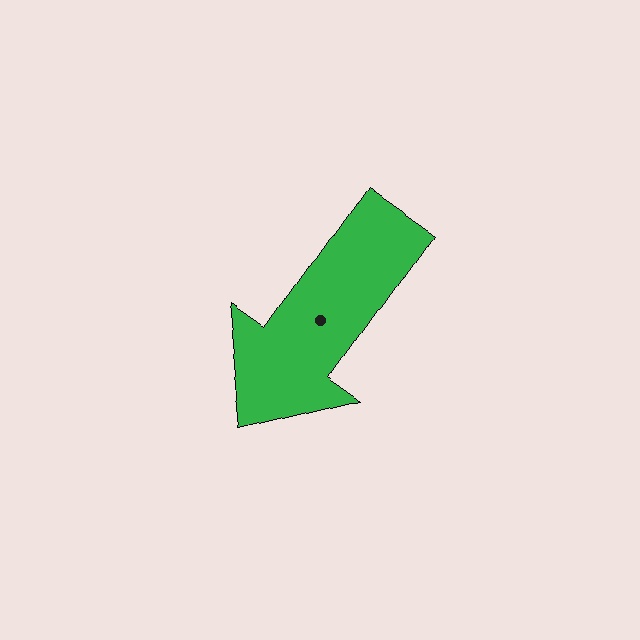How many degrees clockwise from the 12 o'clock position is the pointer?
Approximately 215 degrees.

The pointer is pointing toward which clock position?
Roughly 7 o'clock.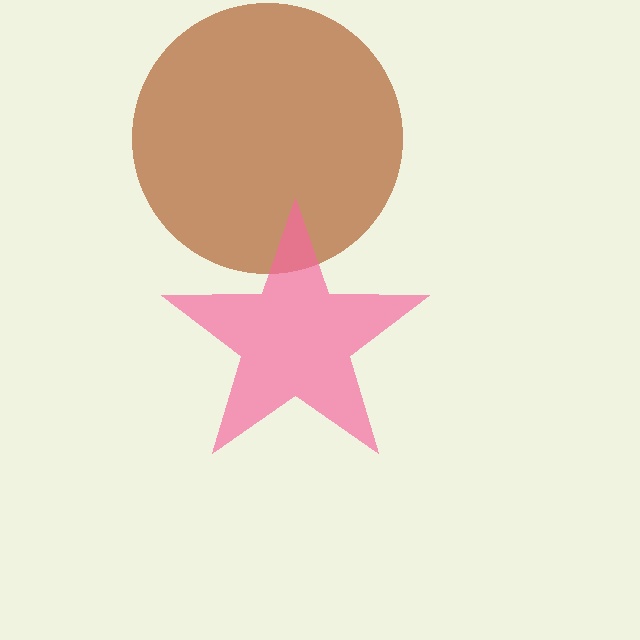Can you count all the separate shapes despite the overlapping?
Yes, there are 2 separate shapes.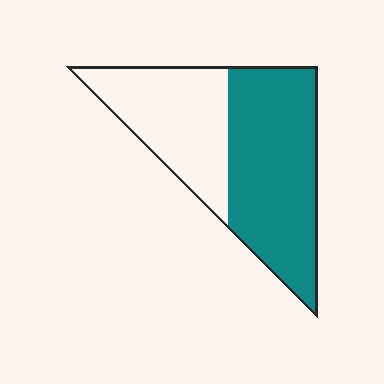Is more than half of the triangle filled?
Yes.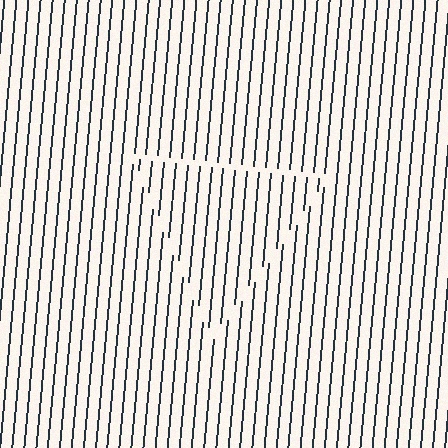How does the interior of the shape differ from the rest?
The interior of the shape contains the same grating, shifted by half a period — the contour is defined by the phase discontinuity where line-ends from the inner and outer gratings abut.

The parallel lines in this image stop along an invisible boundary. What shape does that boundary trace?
An illusory triangle. The interior of the shape contains the same grating, shifted by half a period — the contour is defined by the phase discontinuity where line-ends from the inner and outer gratings abut.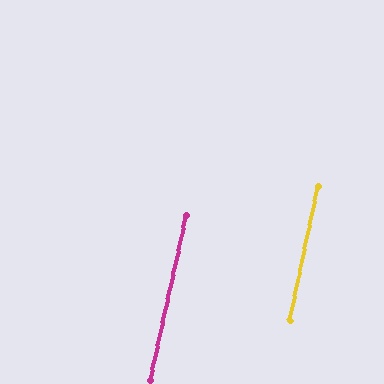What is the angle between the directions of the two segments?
Approximately 0 degrees.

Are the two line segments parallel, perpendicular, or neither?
Parallel — their directions differ by only 0.2°.